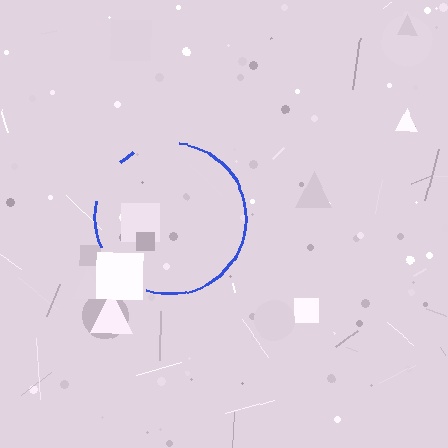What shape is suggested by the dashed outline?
The dashed outline suggests a circle.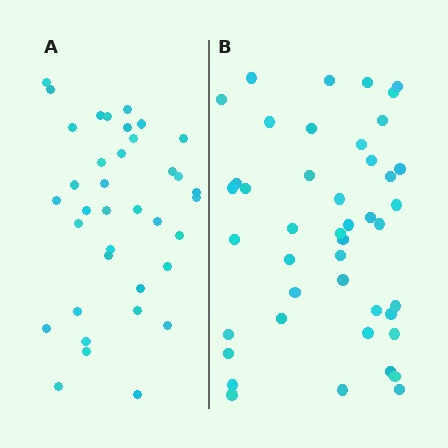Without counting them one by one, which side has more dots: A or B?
Region B (the right region) has more dots.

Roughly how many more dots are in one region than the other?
Region B has roughly 8 or so more dots than region A.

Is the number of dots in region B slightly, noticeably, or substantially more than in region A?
Region B has only slightly more — the two regions are fairly close. The ratio is roughly 1.2 to 1.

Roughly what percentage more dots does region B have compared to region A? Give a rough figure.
About 20% more.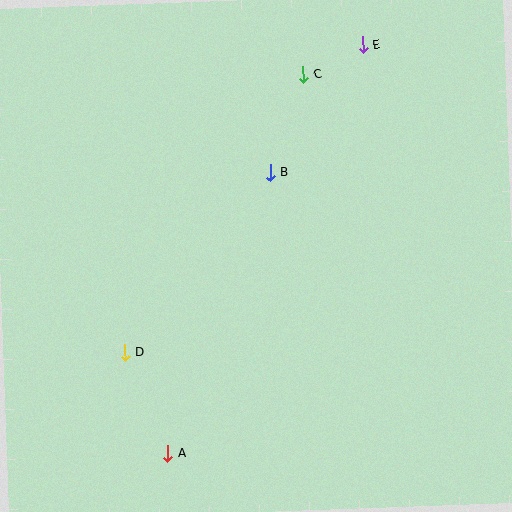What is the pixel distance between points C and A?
The distance between C and A is 403 pixels.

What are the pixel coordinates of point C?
Point C is at (303, 74).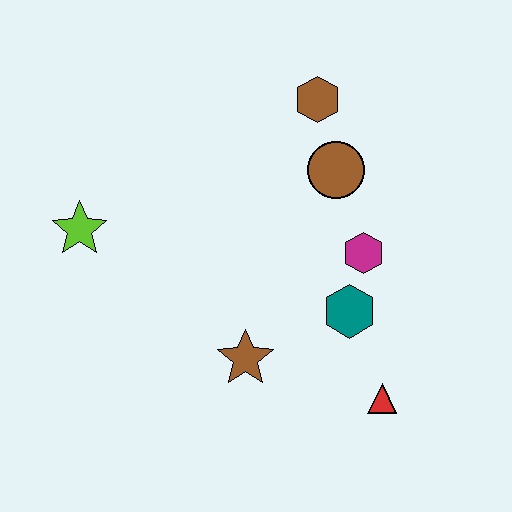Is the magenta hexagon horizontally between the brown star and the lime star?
No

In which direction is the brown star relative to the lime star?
The brown star is to the right of the lime star.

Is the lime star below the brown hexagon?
Yes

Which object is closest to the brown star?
The teal hexagon is closest to the brown star.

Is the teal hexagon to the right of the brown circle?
Yes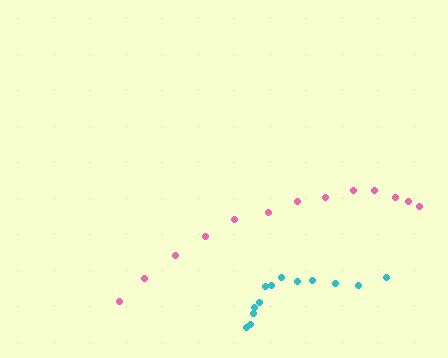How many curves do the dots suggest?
There are 2 distinct paths.